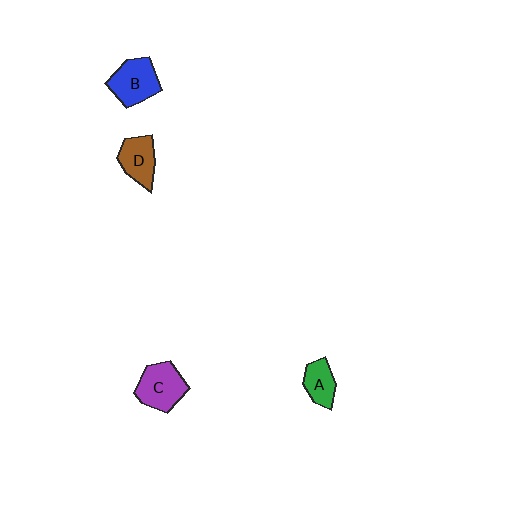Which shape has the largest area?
Shape C (purple).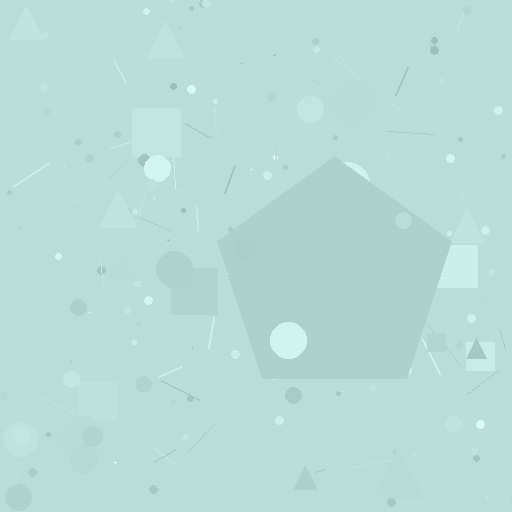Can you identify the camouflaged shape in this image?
The camouflaged shape is a pentagon.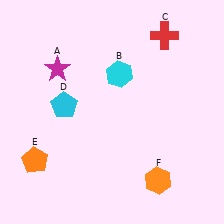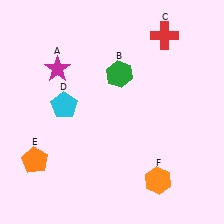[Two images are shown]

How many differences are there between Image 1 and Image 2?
There is 1 difference between the two images.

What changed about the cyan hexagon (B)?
In Image 1, B is cyan. In Image 2, it changed to green.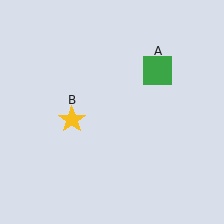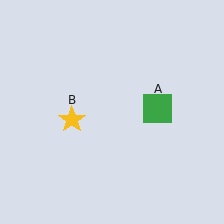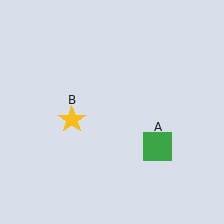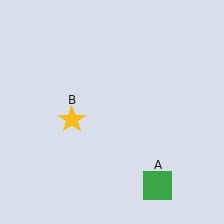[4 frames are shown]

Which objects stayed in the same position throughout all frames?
Yellow star (object B) remained stationary.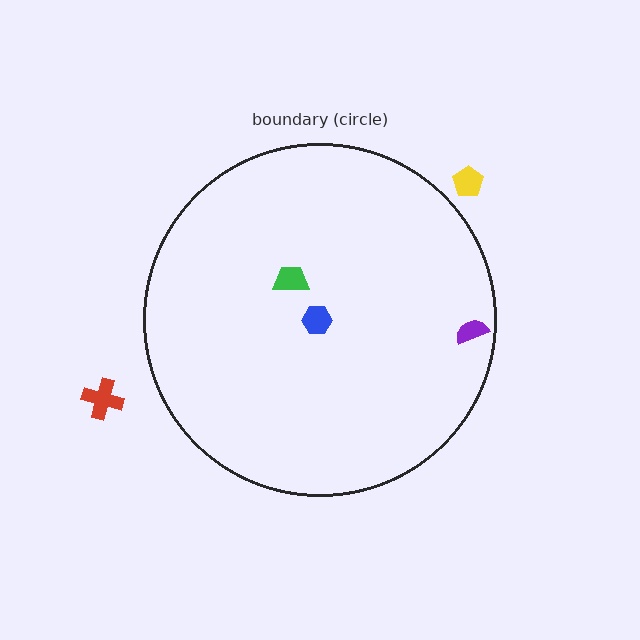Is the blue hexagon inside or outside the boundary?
Inside.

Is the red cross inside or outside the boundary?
Outside.